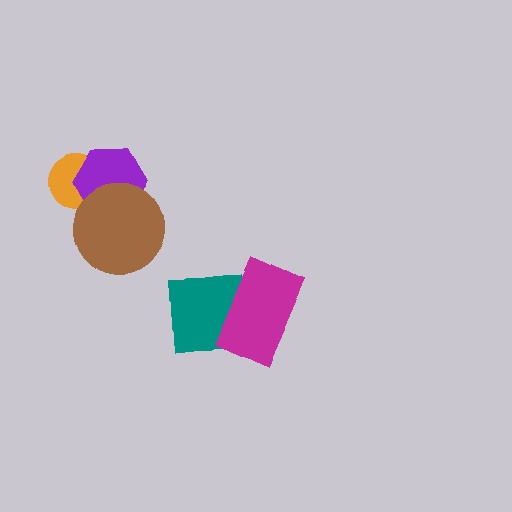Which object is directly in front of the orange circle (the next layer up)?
The purple hexagon is directly in front of the orange circle.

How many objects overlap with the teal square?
1 object overlaps with the teal square.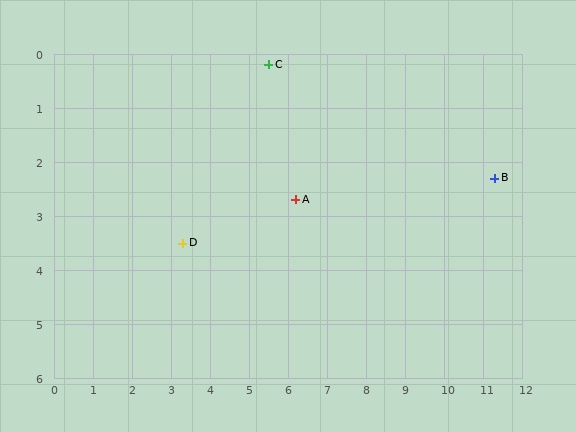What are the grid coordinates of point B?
Point B is at approximately (11.3, 2.3).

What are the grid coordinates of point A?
Point A is at approximately (6.2, 2.7).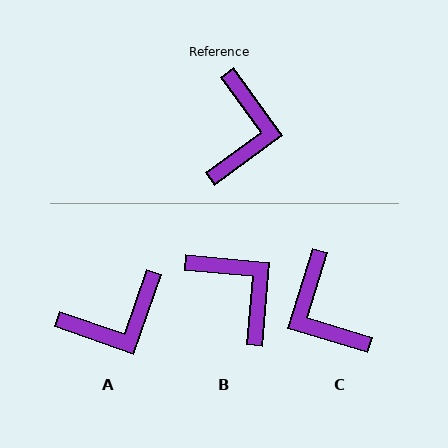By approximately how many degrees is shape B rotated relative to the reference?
Approximately 49 degrees counter-clockwise.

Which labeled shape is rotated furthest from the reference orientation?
C, about 143 degrees away.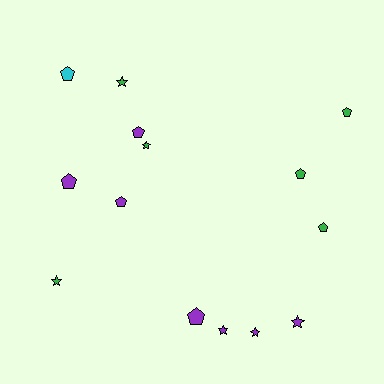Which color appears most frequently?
Purple, with 7 objects.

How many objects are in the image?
There are 14 objects.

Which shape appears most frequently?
Pentagon, with 8 objects.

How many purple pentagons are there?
There are 4 purple pentagons.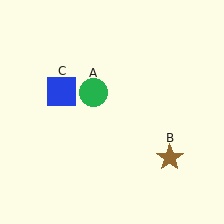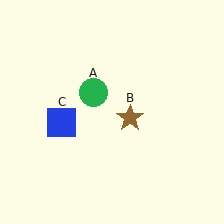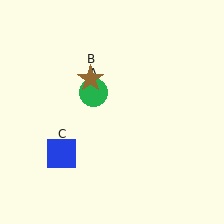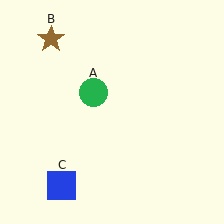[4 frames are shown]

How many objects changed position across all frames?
2 objects changed position: brown star (object B), blue square (object C).